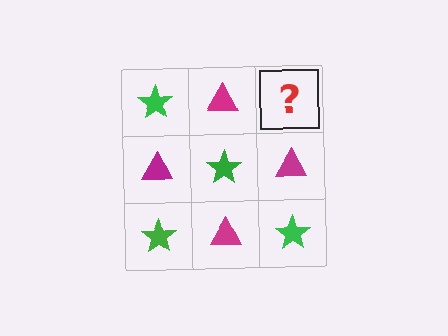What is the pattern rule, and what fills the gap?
The rule is that it alternates green star and magenta triangle in a checkerboard pattern. The gap should be filled with a green star.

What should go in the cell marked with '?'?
The missing cell should contain a green star.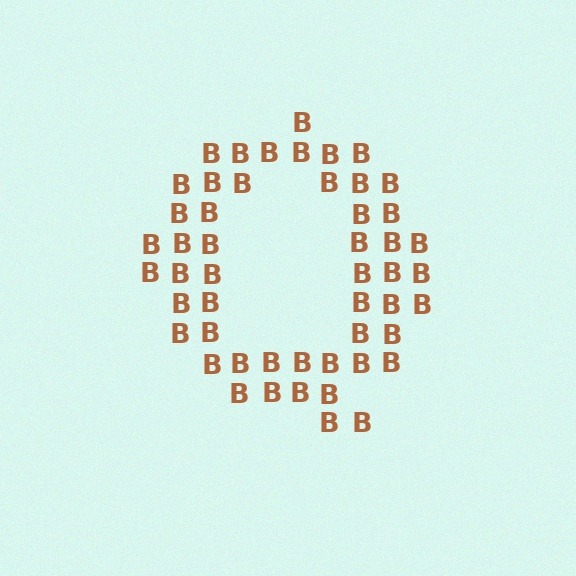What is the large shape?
The large shape is the letter Q.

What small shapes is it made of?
It is made of small letter B's.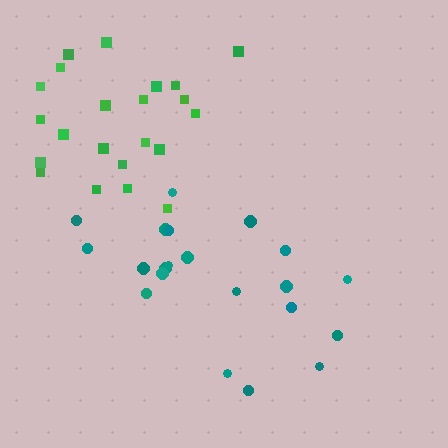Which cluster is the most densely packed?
Green.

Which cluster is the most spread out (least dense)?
Teal.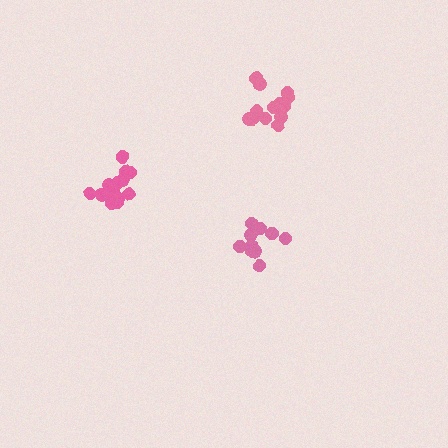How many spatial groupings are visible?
There are 3 spatial groupings.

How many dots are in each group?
Group 1: 10 dots, Group 2: 14 dots, Group 3: 13 dots (37 total).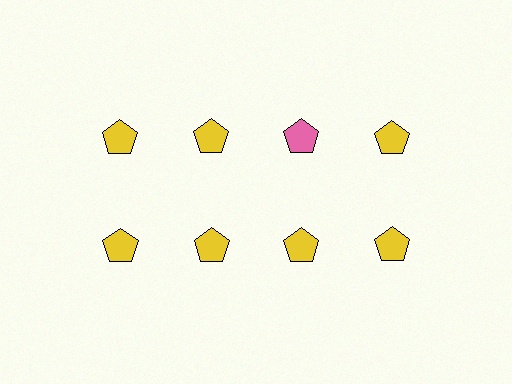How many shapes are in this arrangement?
There are 8 shapes arranged in a grid pattern.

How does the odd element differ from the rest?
It has a different color: pink instead of yellow.